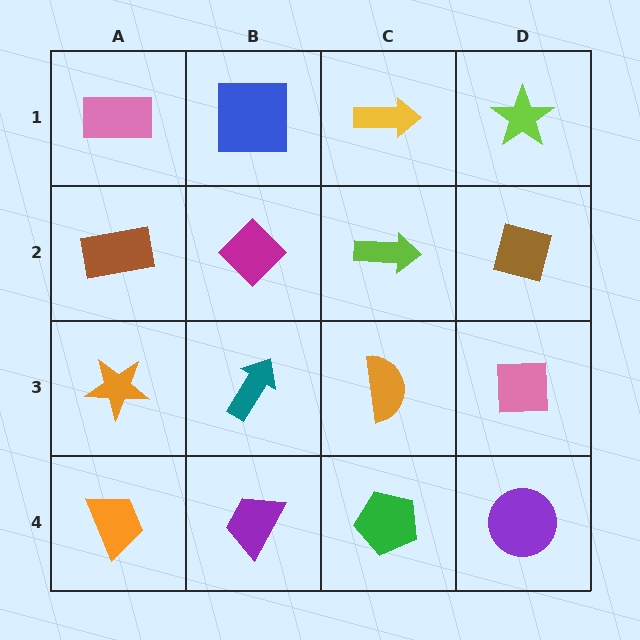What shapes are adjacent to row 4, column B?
A teal arrow (row 3, column B), an orange trapezoid (row 4, column A), a green pentagon (row 4, column C).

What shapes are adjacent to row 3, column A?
A brown rectangle (row 2, column A), an orange trapezoid (row 4, column A), a teal arrow (row 3, column B).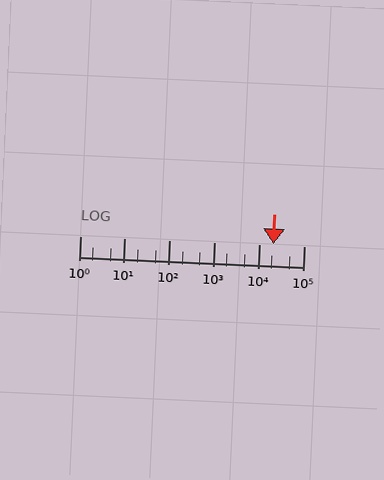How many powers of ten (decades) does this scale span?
The scale spans 5 decades, from 1 to 100000.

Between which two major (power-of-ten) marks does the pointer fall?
The pointer is between 10000 and 100000.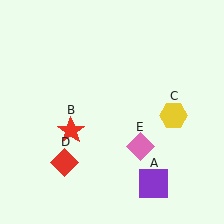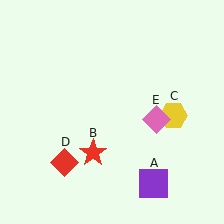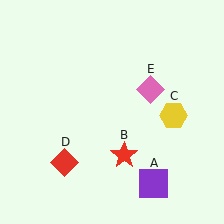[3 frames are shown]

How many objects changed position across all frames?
2 objects changed position: red star (object B), pink diamond (object E).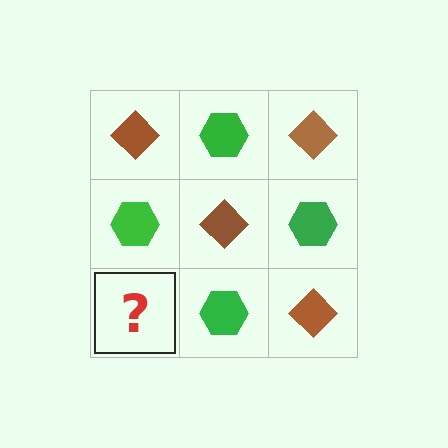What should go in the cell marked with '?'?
The missing cell should contain a brown diamond.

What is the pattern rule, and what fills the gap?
The rule is that it alternates brown diamond and green hexagon in a checkerboard pattern. The gap should be filled with a brown diamond.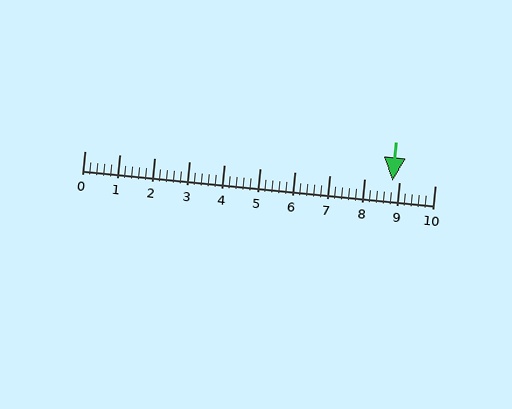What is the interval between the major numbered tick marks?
The major tick marks are spaced 1 units apart.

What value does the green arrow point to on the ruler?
The green arrow points to approximately 8.8.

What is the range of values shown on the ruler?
The ruler shows values from 0 to 10.